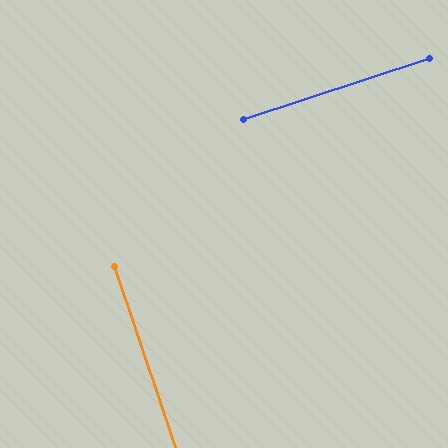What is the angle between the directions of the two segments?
Approximately 89 degrees.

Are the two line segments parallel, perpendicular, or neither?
Perpendicular — they meet at approximately 89°.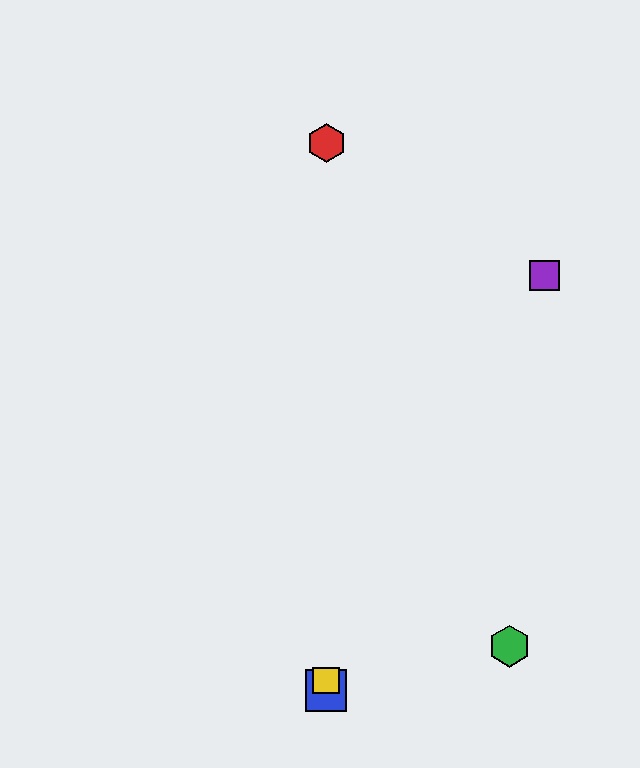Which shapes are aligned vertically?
The red hexagon, the blue square, the yellow square are aligned vertically.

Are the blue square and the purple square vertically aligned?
No, the blue square is at x≈326 and the purple square is at x≈545.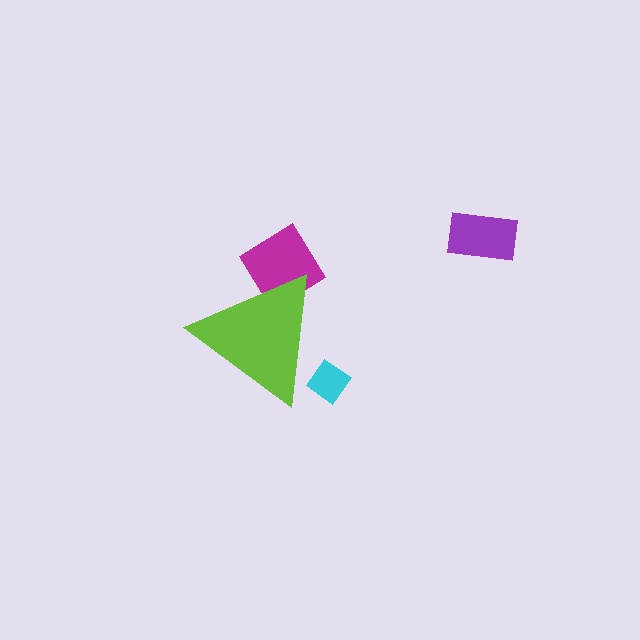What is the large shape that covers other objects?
A lime triangle.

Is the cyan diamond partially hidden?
Yes, the cyan diamond is partially hidden behind the lime triangle.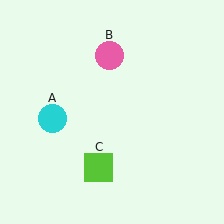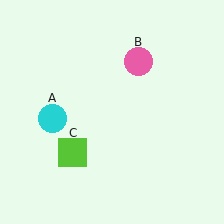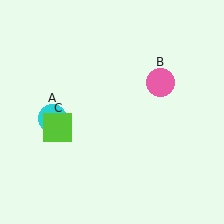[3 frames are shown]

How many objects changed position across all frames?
2 objects changed position: pink circle (object B), lime square (object C).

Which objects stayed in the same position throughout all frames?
Cyan circle (object A) remained stationary.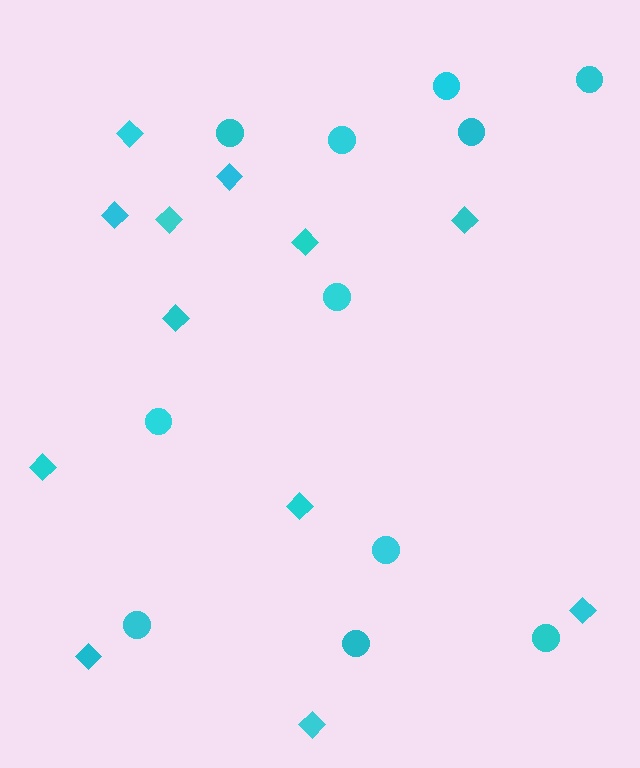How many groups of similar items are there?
There are 2 groups: one group of diamonds (12) and one group of circles (11).